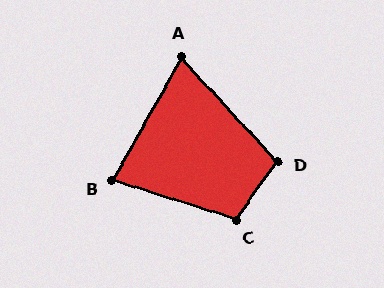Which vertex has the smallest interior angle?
A, at approximately 72 degrees.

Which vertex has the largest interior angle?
C, at approximately 108 degrees.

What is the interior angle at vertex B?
Approximately 78 degrees (acute).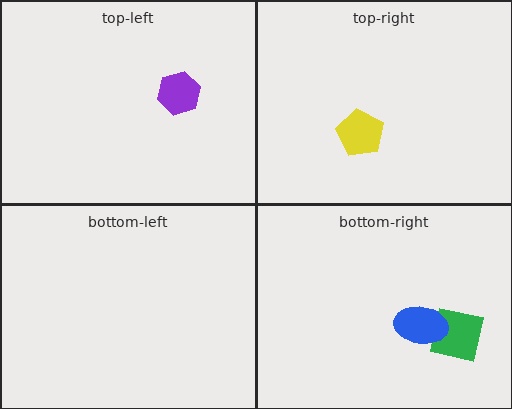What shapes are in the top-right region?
The yellow pentagon.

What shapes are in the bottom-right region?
The pink arrow, the green square, the blue ellipse.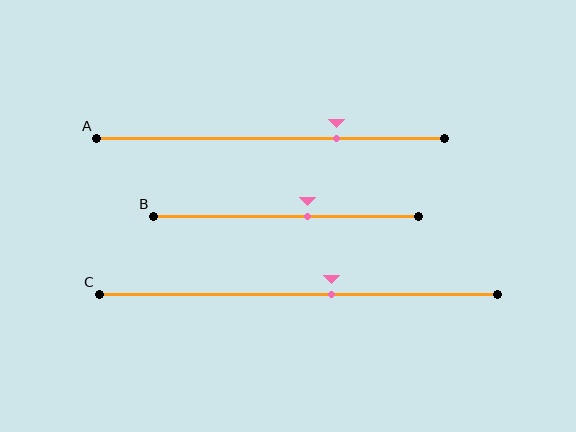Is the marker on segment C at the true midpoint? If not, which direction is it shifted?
No, the marker on segment C is shifted to the right by about 8% of the segment length.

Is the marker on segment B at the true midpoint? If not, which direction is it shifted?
No, the marker on segment B is shifted to the right by about 8% of the segment length.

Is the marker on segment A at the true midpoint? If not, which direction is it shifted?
No, the marker on segment A is shifted to the right by about 19% of the segment length.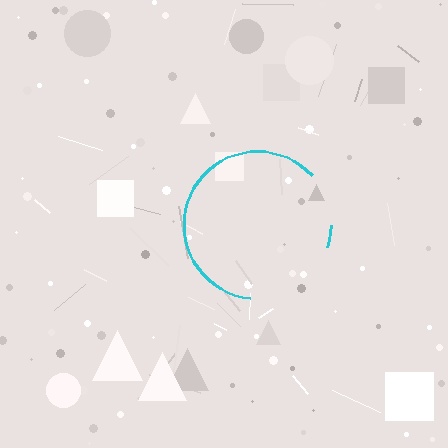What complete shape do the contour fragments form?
The contour fragments form a circle.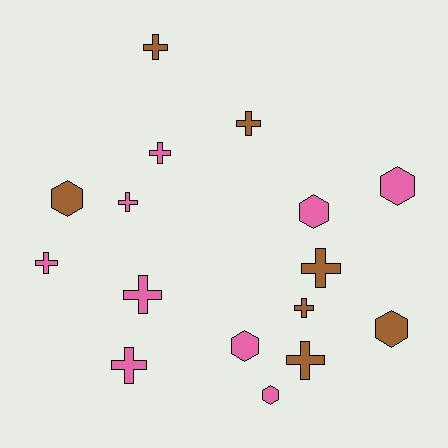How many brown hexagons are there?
There are 2 brown hexagons.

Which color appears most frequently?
Pink, with 9 objects.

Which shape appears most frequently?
Cross, with 10 objects.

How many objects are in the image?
There are 16 objects.